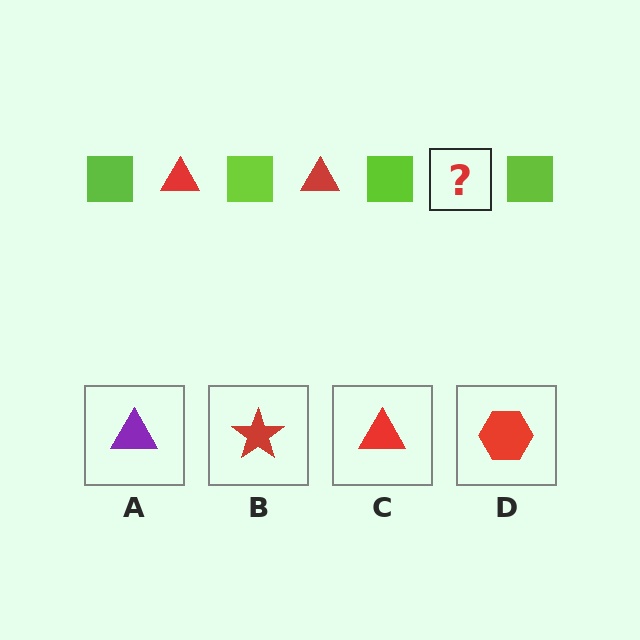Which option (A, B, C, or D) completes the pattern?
C.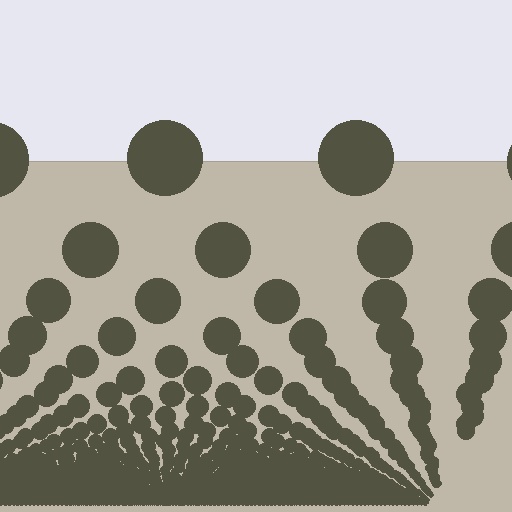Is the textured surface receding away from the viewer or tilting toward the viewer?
The surface appears to tilt toward the viewer. Texture elements get larger and sparser toward the top.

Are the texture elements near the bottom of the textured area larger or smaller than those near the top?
Smaller. The gradient is inverted — elements near the bottom are smaller and denser.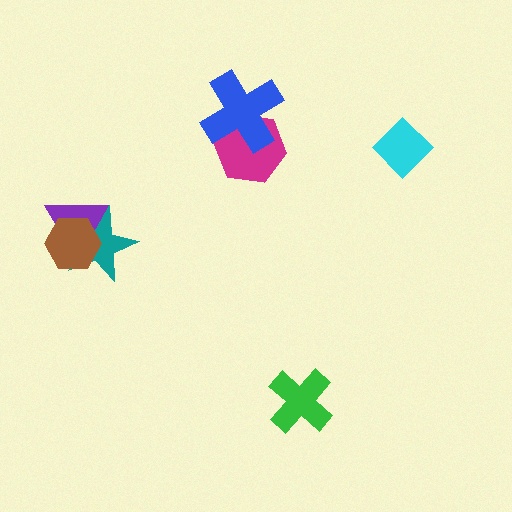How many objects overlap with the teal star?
2 objects overlap with the teal star.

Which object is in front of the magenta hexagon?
The blue cross is in front of the magenta hexagon.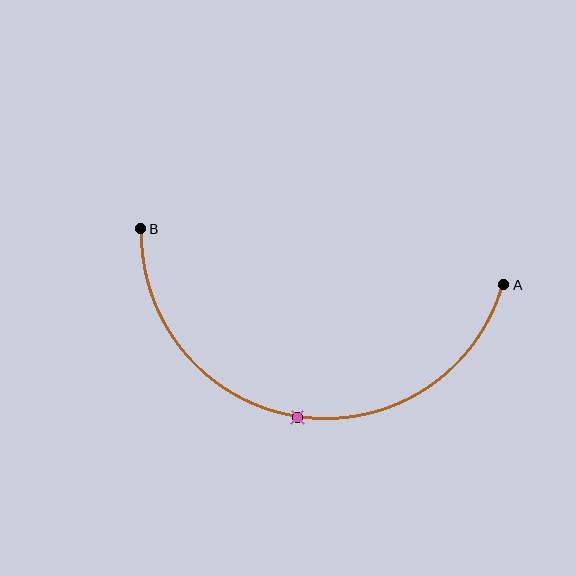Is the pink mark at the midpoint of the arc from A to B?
Yes. The pink mark lies on the arc at equal arc-length from both A and B — it is the arc midpoint.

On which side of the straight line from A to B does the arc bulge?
The arc bulges below the straight line connecting A and B.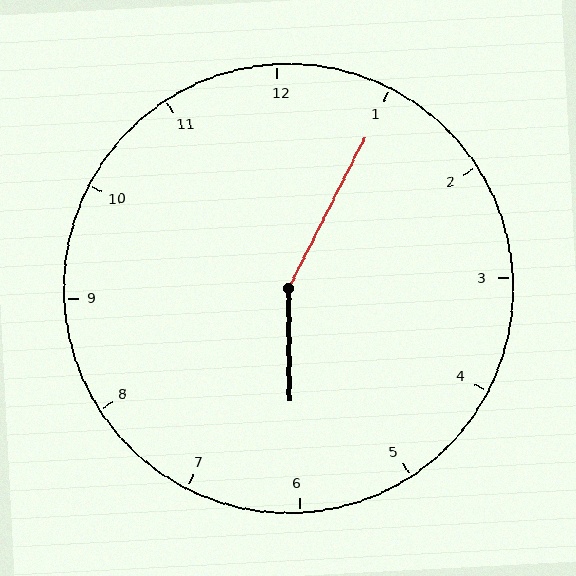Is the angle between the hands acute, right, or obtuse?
It is obtuse.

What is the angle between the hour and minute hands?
Approximately 152 degrees.